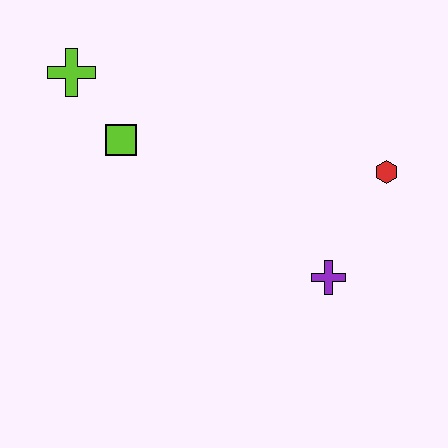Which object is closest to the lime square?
The lime cross is closest to the lime square.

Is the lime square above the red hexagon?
Yes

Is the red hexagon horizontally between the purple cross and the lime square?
No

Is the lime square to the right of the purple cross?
No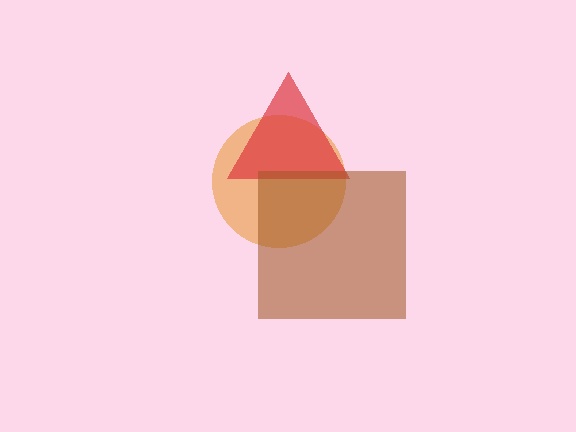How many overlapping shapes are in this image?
There are 3 overlapping shapes in the image.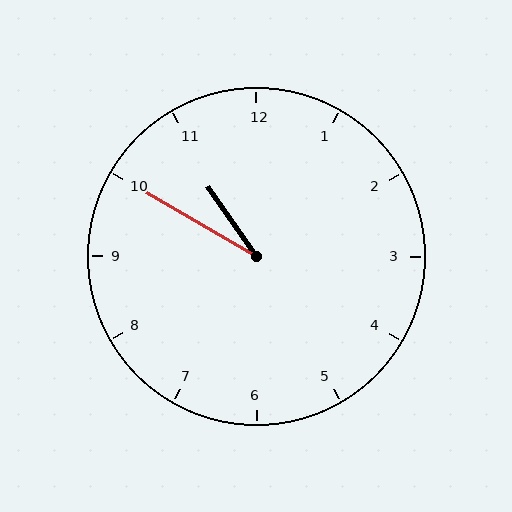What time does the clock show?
10:50.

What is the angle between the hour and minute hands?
Approximately 25 degrees.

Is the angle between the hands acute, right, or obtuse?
It is acute.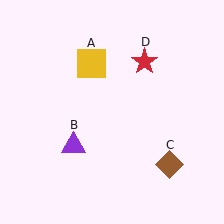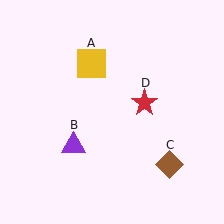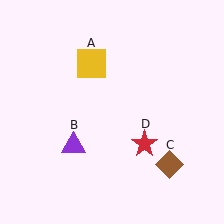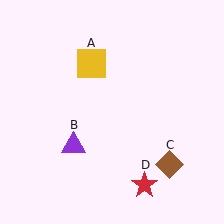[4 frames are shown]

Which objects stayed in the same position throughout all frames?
Yellow square (object A) and purple triangle (object B) and brown diamond (object C) remained stationary.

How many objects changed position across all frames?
1 object changed position: red star (object D).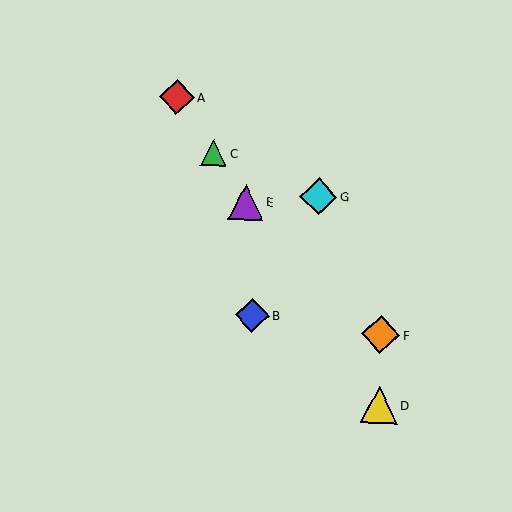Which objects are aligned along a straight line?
Objects A, C, D, E are aligned along a straight line.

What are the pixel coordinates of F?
Object F is at (381, 335).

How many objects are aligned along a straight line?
4 objects (A, C, D, E) are aligned along a straight line.